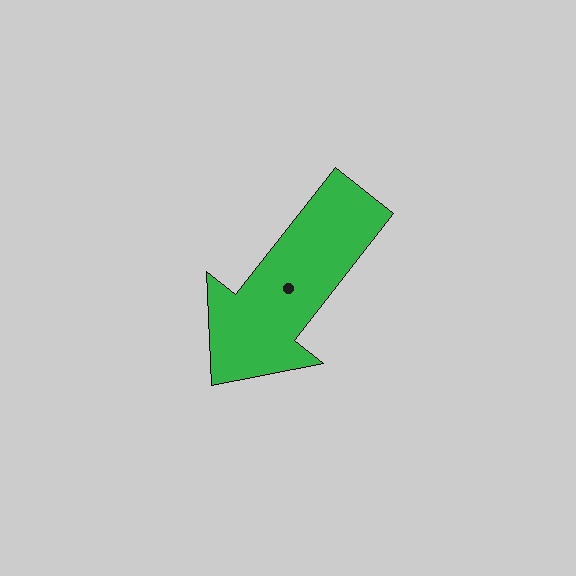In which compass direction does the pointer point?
Southwest.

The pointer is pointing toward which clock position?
Roughly 7 o'clock.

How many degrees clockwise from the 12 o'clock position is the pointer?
Approximately 218 degrees.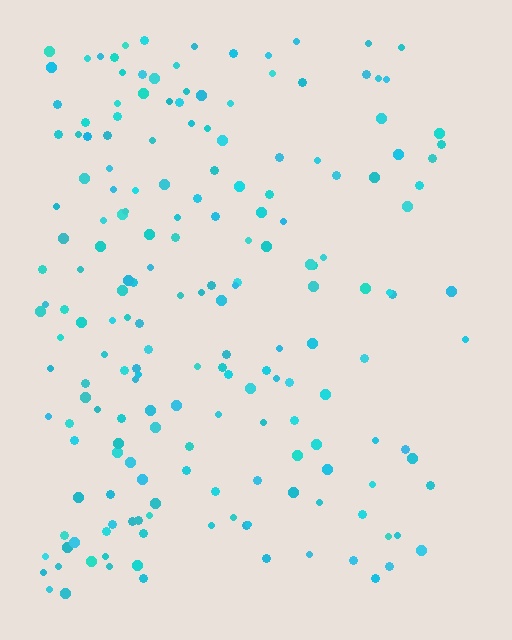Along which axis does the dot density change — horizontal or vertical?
Horizontal.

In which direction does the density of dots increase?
From right to left, with the left side densest.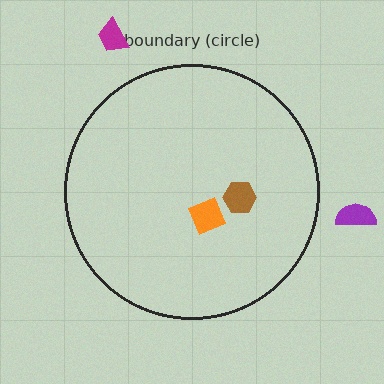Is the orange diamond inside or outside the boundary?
Inside.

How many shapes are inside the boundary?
2 inside, 2 outside.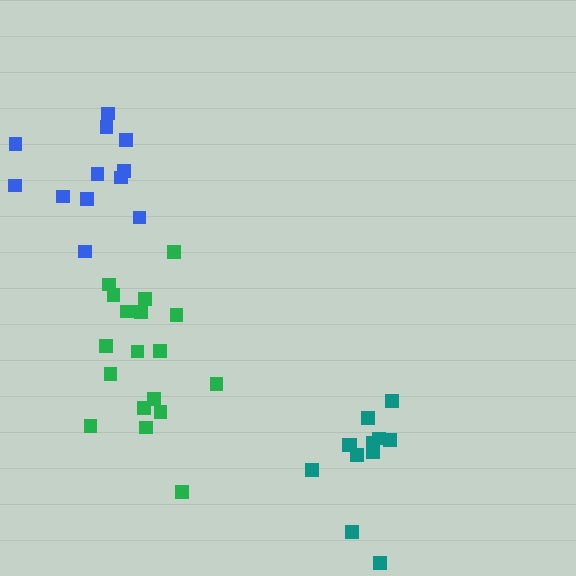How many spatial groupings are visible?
There are 3 spatial groupings.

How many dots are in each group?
Group 1: 12 dots, Group 2: 12 dots, Group 3: 18 dots (42 total).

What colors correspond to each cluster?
The clusters are colored: blue, teal, green.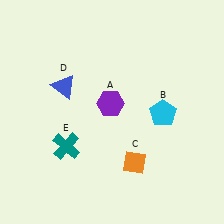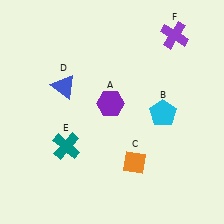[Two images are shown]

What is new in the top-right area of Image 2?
A purple cross (F) was added in the top-right area of Image 2.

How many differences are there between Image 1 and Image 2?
There is 1 difference between the two images.